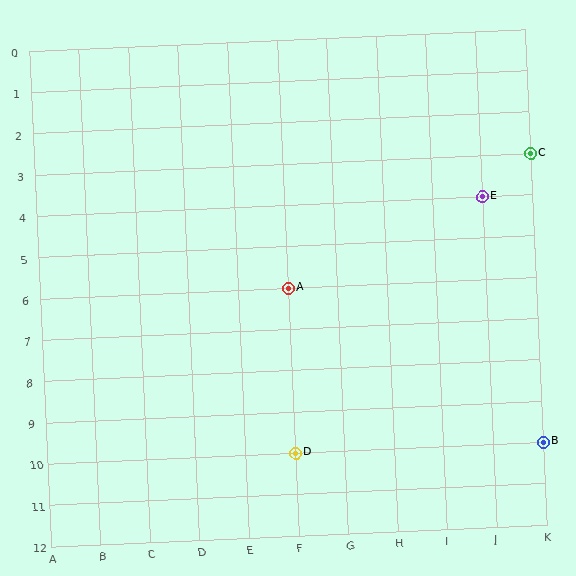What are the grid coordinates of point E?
Point E is at grid coordinates (J, 4).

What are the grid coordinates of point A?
Point A is at grid coordinates (F, 6).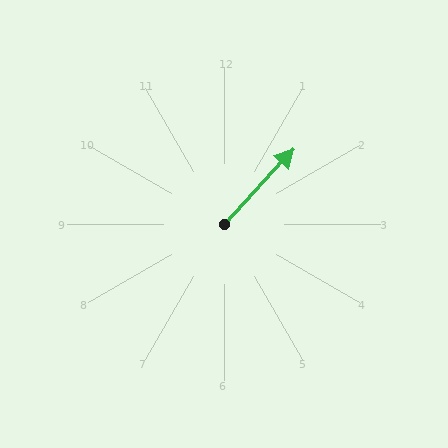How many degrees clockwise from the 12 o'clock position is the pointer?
Approximately 43 degrees.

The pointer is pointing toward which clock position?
Roughly 1 o'clock.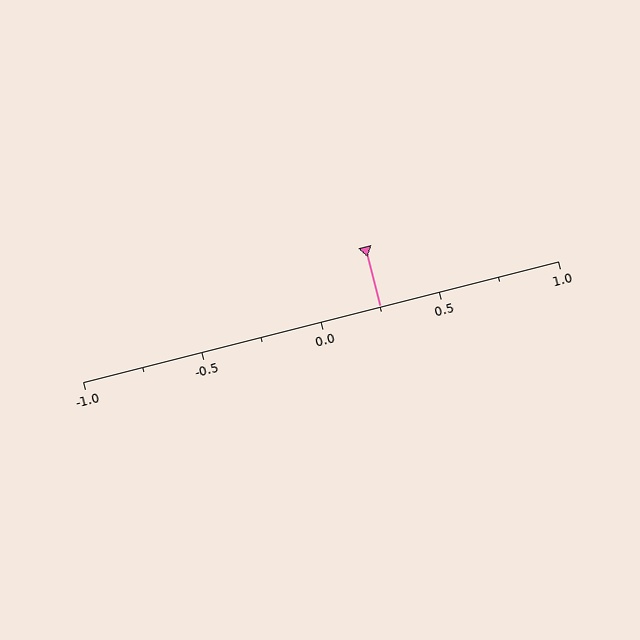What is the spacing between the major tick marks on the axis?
The major ticks are spaced 0.5 apart.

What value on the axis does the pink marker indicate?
The marker indicates approximately 0.25.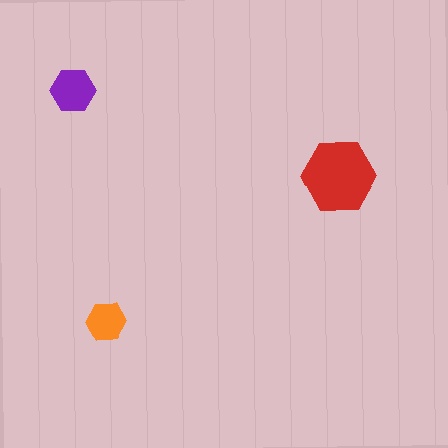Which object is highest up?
The purple hexagon is topmost.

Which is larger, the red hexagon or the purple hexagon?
The red one.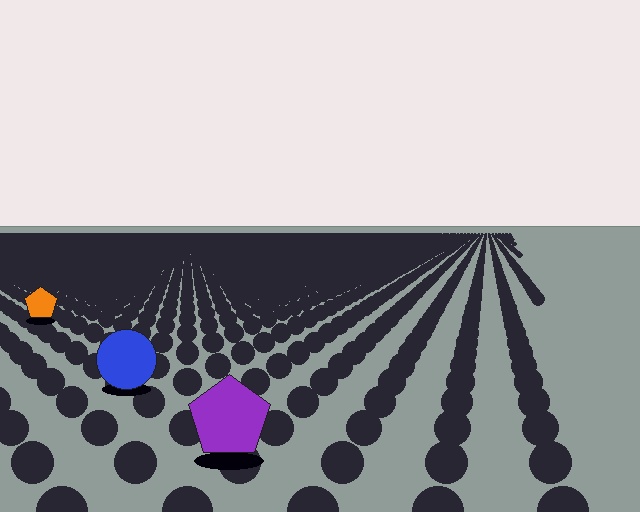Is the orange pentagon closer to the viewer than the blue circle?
No. The blue circle is closer — you can tell from the texture gradient: the ground texture is coarser near it.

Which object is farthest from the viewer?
The orange pentagon is farthest from the viewer. It appears smaller and the ground texture around it is denser.